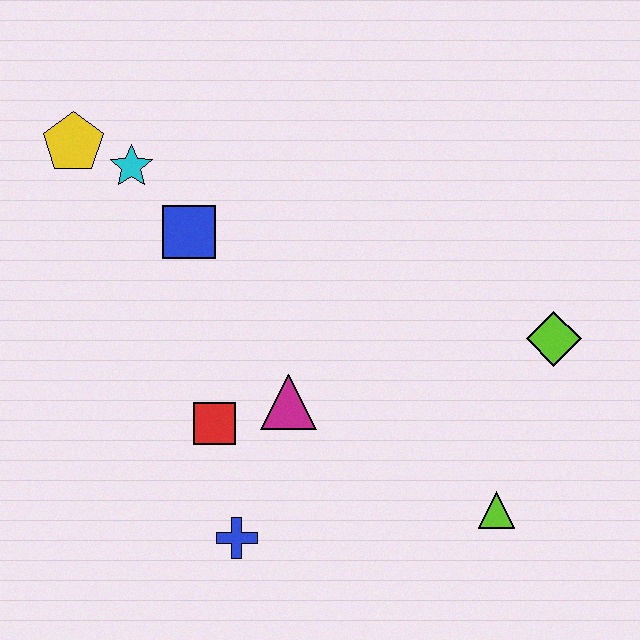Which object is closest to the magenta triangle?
The red square is closest to the magenta triangle.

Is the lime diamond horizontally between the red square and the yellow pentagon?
No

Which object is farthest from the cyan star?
The lime triangle is farthest from the cyan star.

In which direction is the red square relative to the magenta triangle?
The red square is to the left of the magenta triangle.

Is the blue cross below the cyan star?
Yes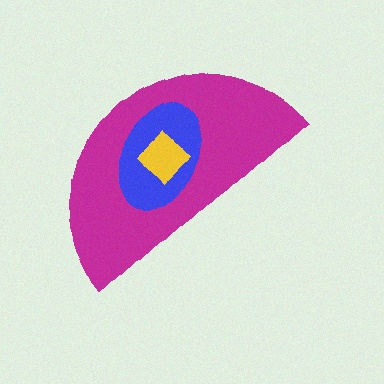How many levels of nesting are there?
3.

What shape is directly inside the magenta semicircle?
The blue ellipse.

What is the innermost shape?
The yellow diamond.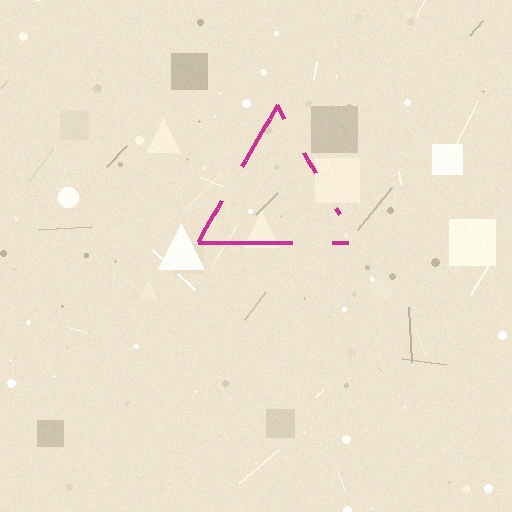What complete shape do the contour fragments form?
The contour fragments form a triangle.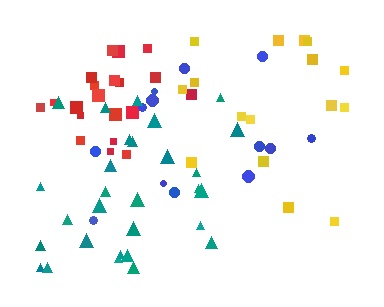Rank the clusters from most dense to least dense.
red, teal, yellow, blue.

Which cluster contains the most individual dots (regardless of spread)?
Teal (29).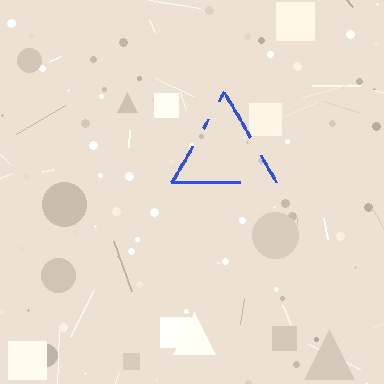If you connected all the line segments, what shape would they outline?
They would outline a triangle.